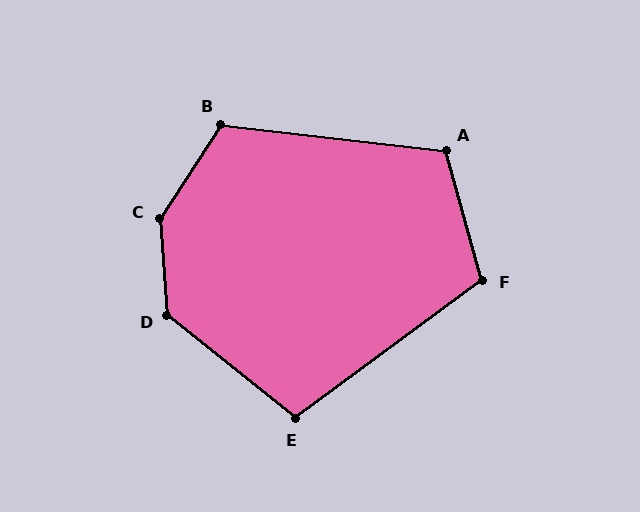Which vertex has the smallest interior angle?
E, at approximately 105 degrees.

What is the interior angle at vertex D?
Approximately 133 degrees (obtuse).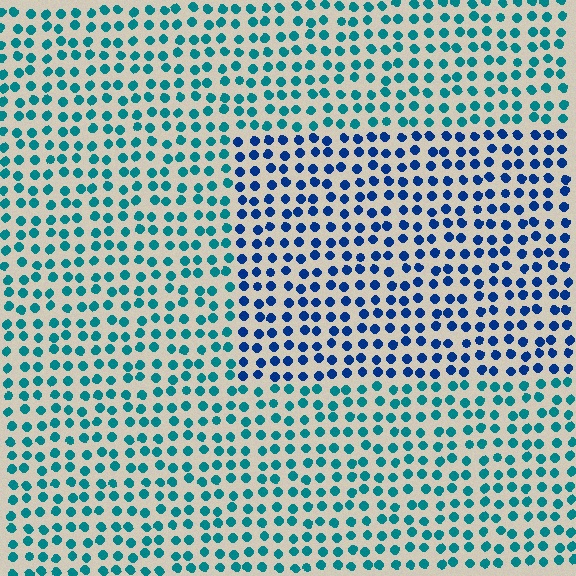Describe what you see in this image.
The image is filled with small teal elements in a uniform arrangement. A rectangle-shaped region is visible where the elements are tinted to a slightly different hue, forming a subtle color boundary.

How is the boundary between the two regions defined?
The boundary is defined purely by a slight shift in hue (about 36 degrees). Spacing, size, and orientation are identical on both sides.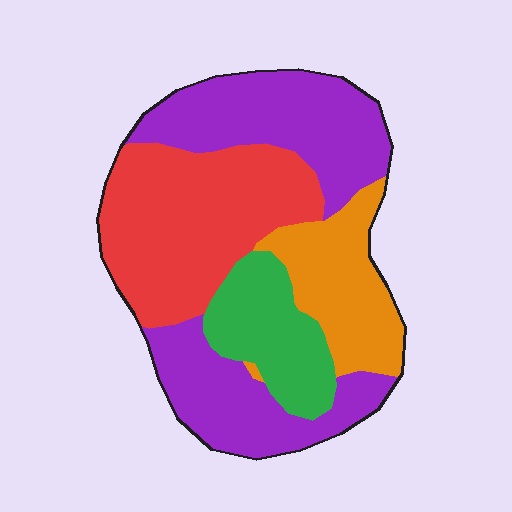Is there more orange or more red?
Red.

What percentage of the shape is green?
Green covers 14% of the shape.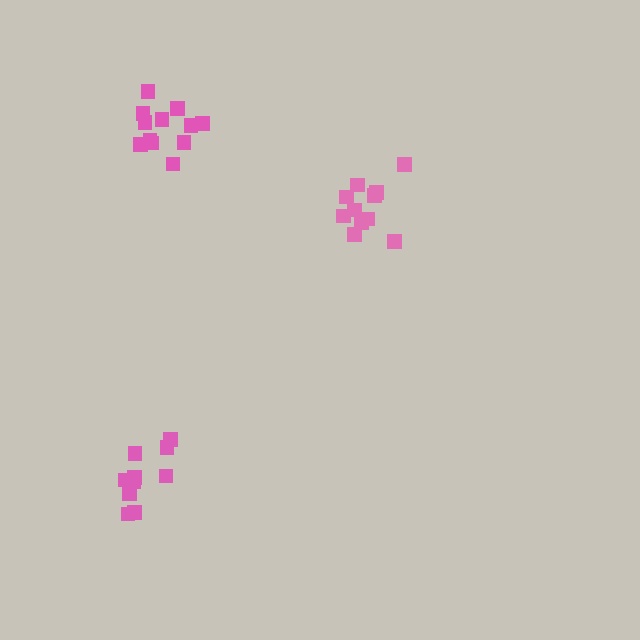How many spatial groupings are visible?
There are 3 spatial groupings.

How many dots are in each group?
Group 1: 10 dots, Group 2: 12 dots, Group 3: 11 dots (33 total).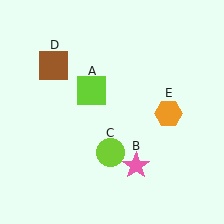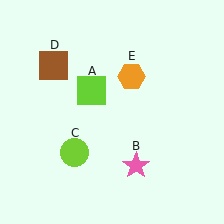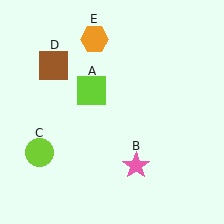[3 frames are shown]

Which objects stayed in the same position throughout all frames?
Lime square (object A) and pink star (object B) and brown square (object D) remained stationary.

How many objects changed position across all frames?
2 objects changed position: lime circle (object C), orange hexagon (object E).